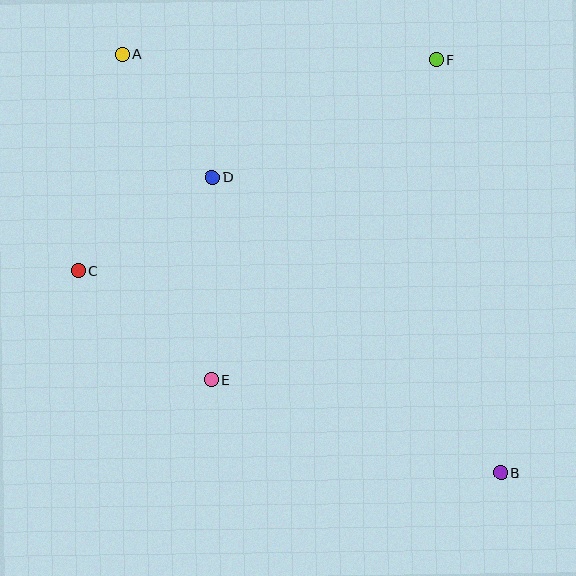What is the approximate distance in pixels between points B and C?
The distance between B and C is approximately 469 pixels.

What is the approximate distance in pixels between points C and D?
The distance between C and D is approximately 164 pixels.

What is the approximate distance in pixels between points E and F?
The distance between E and F is approximately 391 pixels.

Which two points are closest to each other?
Points A and D are closest to each other.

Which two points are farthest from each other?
Points A and B are farthest from each other.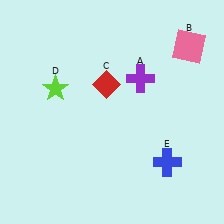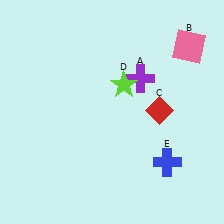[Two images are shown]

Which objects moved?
The objects that moved are: the red diamond (C), the lime star (D).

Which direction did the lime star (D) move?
The lime star (D) moved right.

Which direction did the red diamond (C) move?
The red diamond (C) moved right.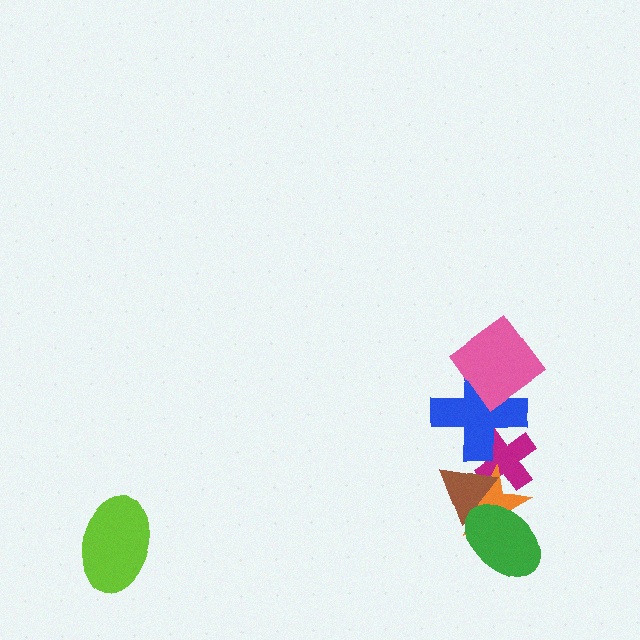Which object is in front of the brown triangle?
The green ellipse is in front of the brown triangle.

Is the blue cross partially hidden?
Yes, it is partially covered by another shape.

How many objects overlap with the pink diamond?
1 object overlaps with the pink diamond.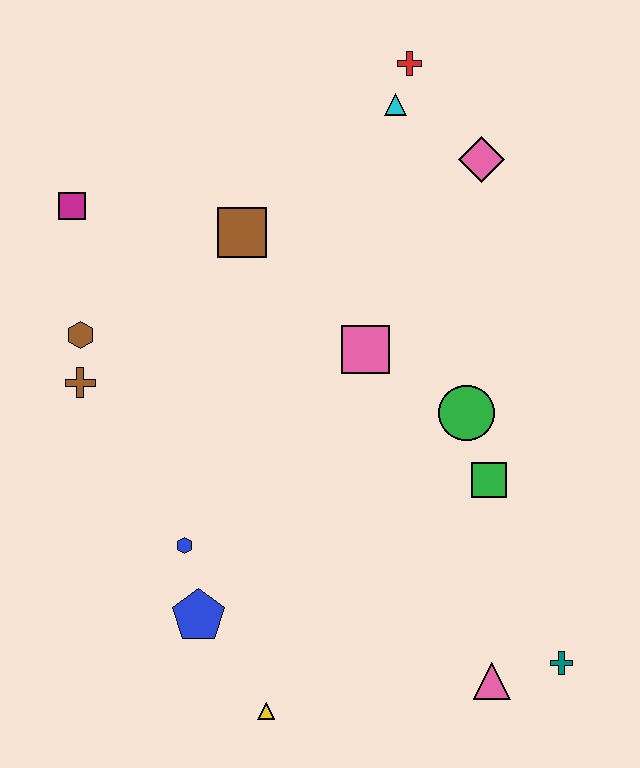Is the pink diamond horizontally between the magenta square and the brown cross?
No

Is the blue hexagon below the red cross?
Yes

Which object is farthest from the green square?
The magenta square is farthest from the green square.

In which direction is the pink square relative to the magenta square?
The pink square is to the right of the magenta square.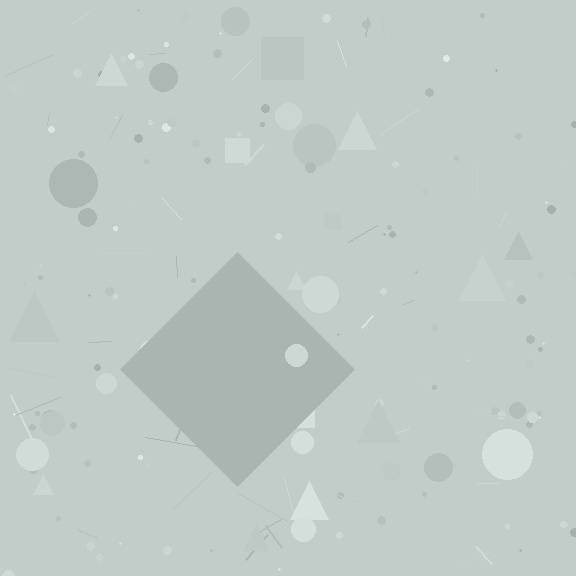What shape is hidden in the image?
A diamond is hidden in the image.